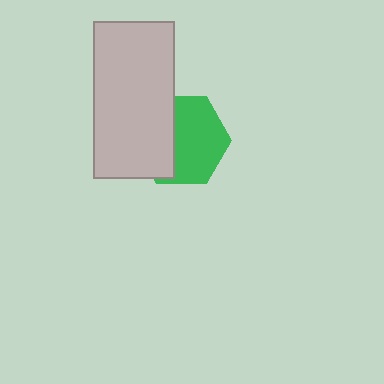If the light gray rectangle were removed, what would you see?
You would see the complete green hexagon.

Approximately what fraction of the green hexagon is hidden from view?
Roughly 41% of the green hexagon is hidden behind the light gray rectangle.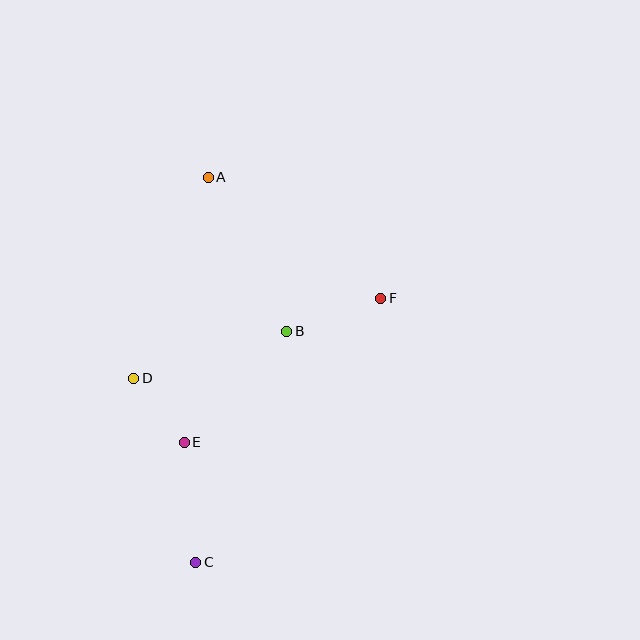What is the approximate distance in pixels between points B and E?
The distance between B and E is approximately 151 pixels.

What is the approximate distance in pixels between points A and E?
The distance between A and E is approximately 266 pixels.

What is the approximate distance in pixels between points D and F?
The distance between D and F is approximately 260 pixels.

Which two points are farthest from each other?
Points A and C are farthest from each other.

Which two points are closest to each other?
Points D and E are closest to each other.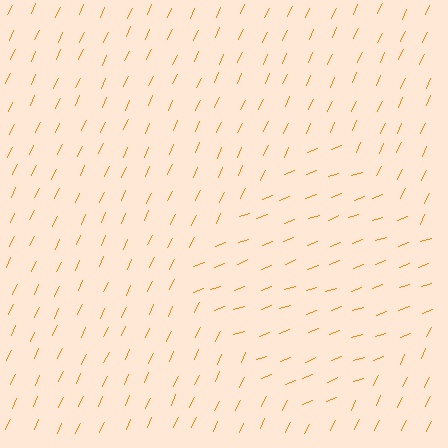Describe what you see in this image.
The image is filled with small orange line segments. A diamond region in the image has lines oriented differently from the surrounding lines, creating a visible texture boundary.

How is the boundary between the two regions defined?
The boundary is defined purely by a change in line orientation (approximately 45 degrees difference). All lines are the same color and thickness.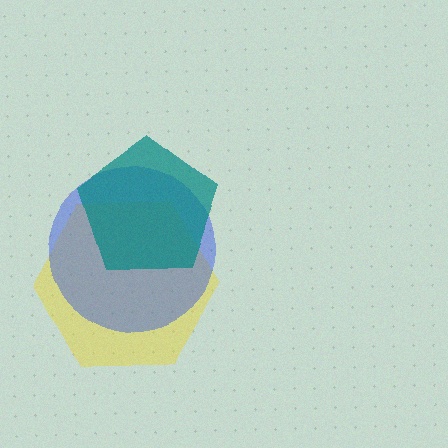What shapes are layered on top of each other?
The layered shapes are: a yellow hexagon, a blue circle, a teal pentagon.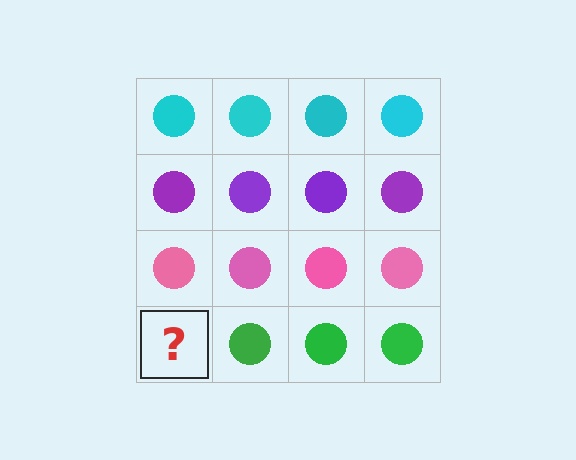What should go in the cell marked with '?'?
The missing cell should contain a green circle.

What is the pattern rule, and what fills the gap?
The rule is that each row has a consistent color. The gap should be filled with a green circle.